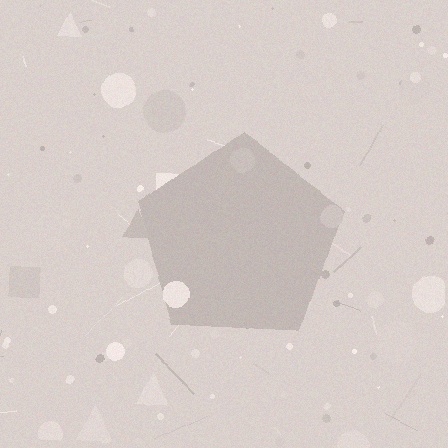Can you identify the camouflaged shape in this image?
The camouflaged shape is a pentagon.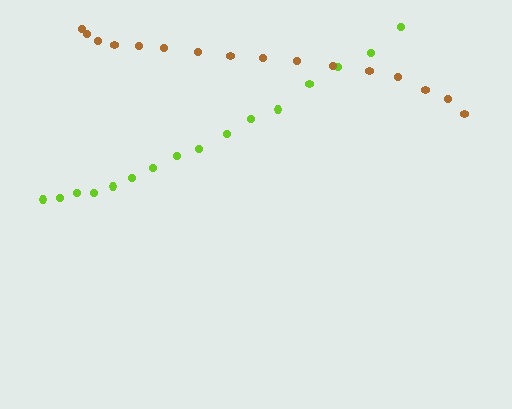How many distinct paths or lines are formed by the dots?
There are 2 distinct paths.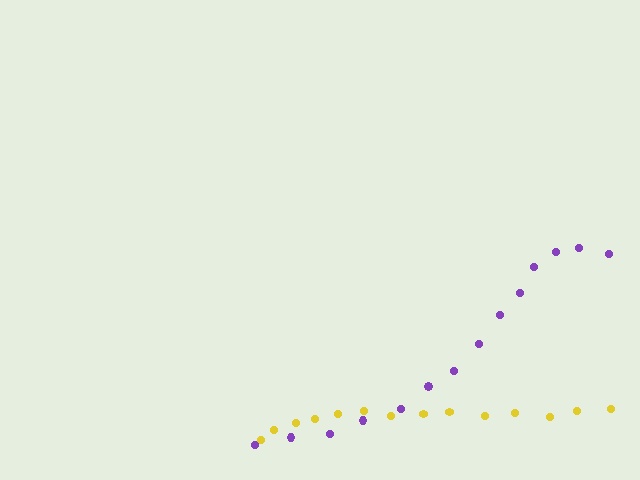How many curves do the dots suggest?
There are 2 distinct paths.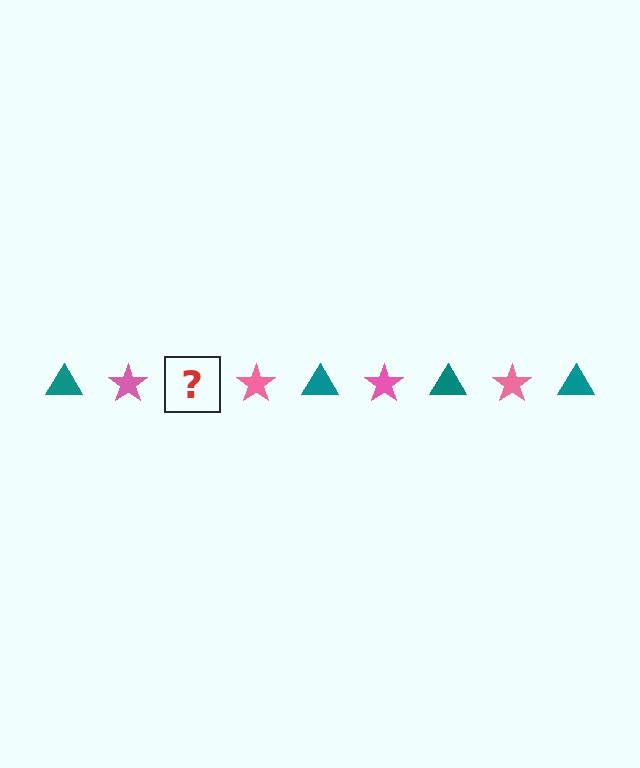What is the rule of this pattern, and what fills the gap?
The rule is that the pattern alternates between teal triangle and pink star. The gap should be filled with a teal triangle.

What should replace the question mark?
The question mark should be replaced with a teal triangle.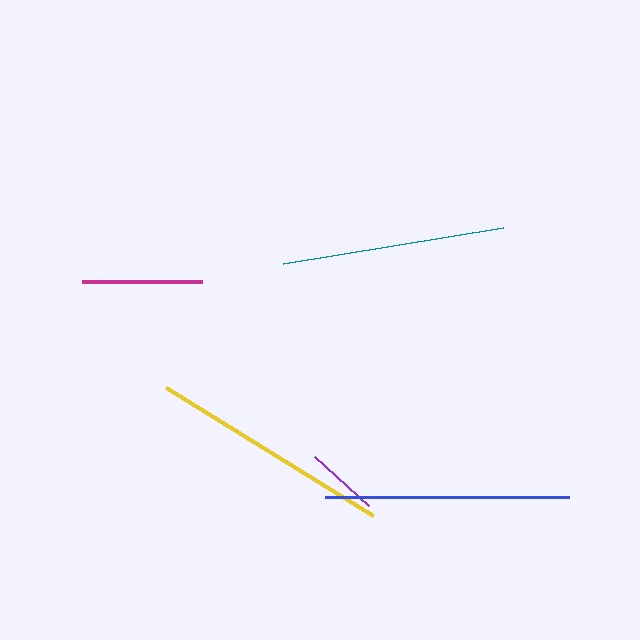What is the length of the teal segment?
The teal segment is approximately 223 pixels long.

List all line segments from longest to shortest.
From longest to shortest: blue, yellow, teal, magenta, purple.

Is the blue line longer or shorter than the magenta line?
The blue line is longer than the magenta line.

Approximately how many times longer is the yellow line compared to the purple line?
The yellow line is approximately 3.3 times the length of the purple line.